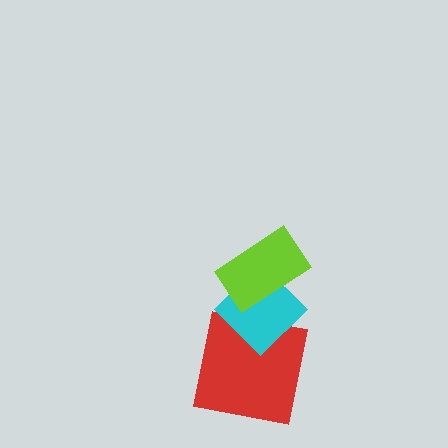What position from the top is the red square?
The red square is 3rd from the top.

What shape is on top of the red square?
The cyan diamond is on top of the red square.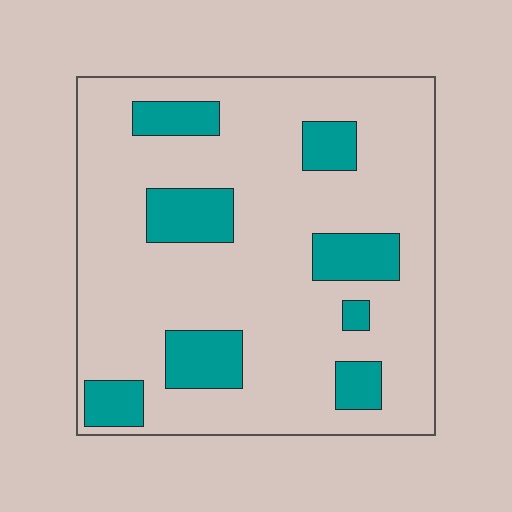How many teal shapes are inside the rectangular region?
8.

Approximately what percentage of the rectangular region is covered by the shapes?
Approximately 20%.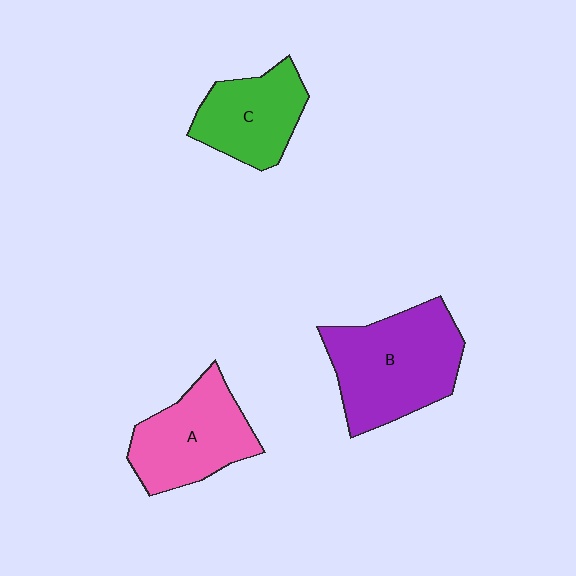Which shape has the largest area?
Shape B (purple).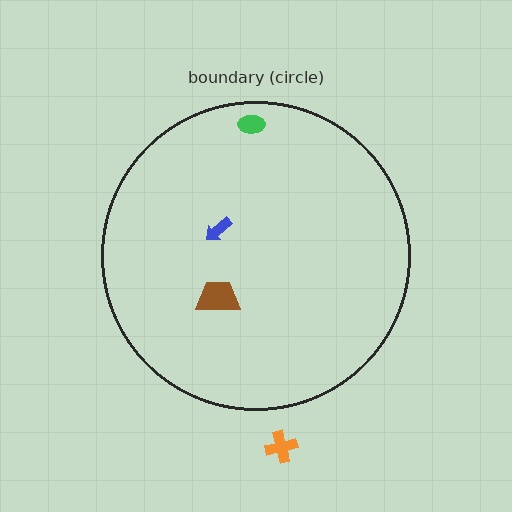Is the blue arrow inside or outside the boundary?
Inside.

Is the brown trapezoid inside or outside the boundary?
Inside.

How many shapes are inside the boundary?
3 inside, 1 outside.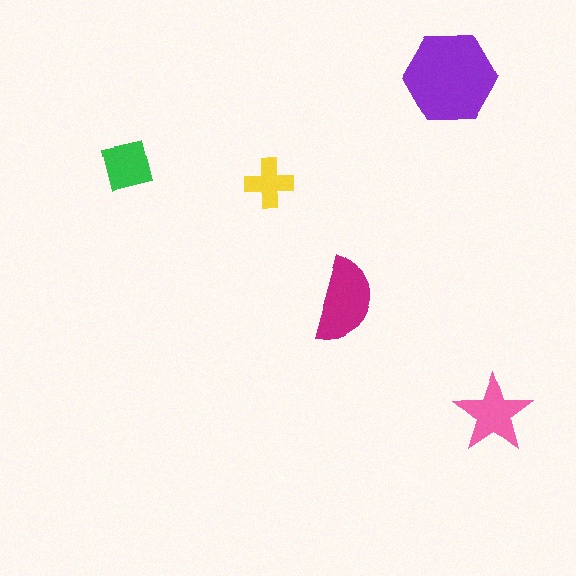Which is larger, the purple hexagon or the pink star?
The purple hexagon.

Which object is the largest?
The purple hexagon.